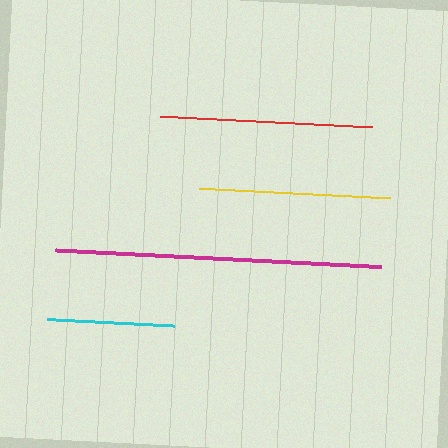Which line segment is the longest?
The magenta line is the longest at approximately 326 pixels.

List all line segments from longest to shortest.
From longest to shortest: magenta, red, yellow, cyan.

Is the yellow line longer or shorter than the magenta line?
The magenta line is longer than the yellow line.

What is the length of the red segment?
The red segment is approximately 212 pixels long.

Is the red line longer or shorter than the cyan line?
The red line is longer than the cyan line.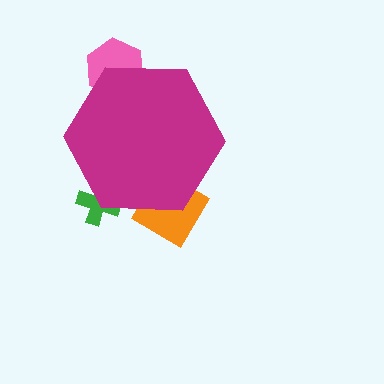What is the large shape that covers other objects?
A magenta hexagon.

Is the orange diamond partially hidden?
Yes, the orange diamond is partially hidden behind the magenta hexagon.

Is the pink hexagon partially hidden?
Yes, the pink hexagon is partially hidden behind the magenta hexagon.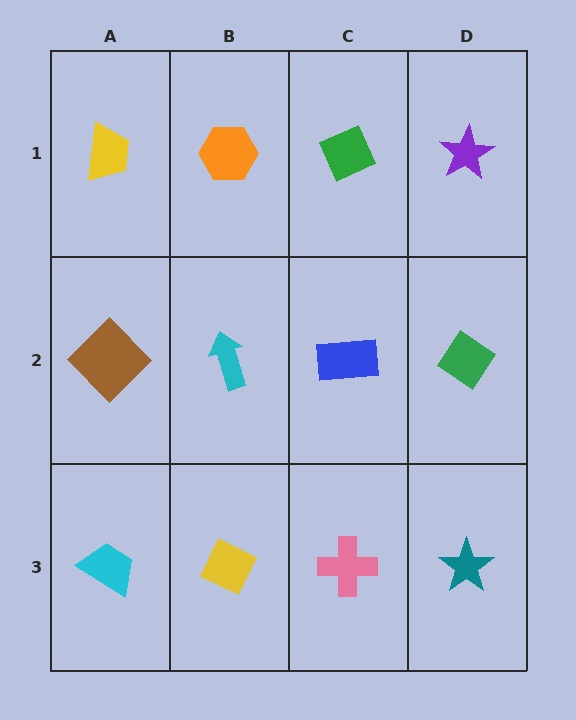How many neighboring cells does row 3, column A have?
2.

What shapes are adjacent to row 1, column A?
A brown diamond (row 2, column A), an orange hexagon (row 1, column B).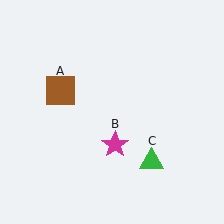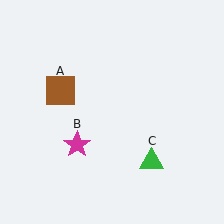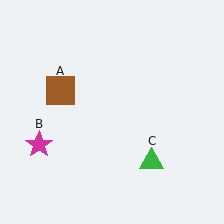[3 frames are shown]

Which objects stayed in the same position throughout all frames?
Brown square (object A) and green triangle (object C) remained stationary.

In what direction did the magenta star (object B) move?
The magenta star (object B) moved left.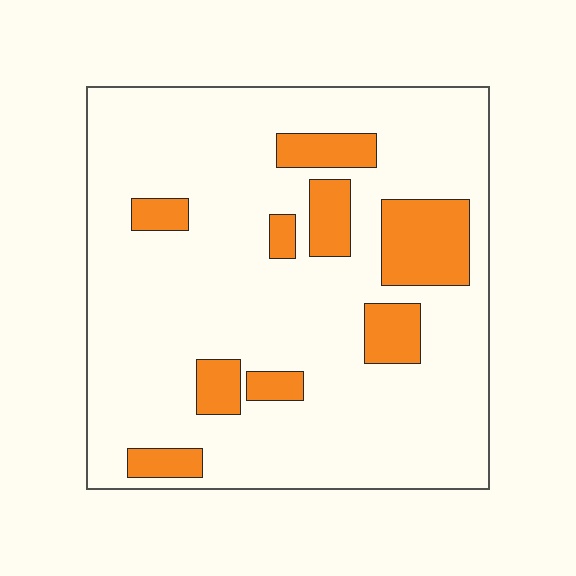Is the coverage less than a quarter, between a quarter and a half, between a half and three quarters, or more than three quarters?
Less than a quarter.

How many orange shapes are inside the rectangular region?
9.